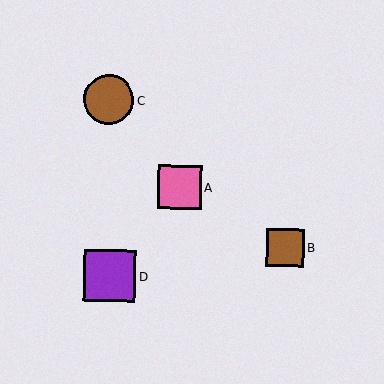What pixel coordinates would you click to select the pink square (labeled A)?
Click at (179, 188) to select the pink square A.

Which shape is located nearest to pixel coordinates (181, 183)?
The pink square (labeled A) at (179, 188) is nearest to that location.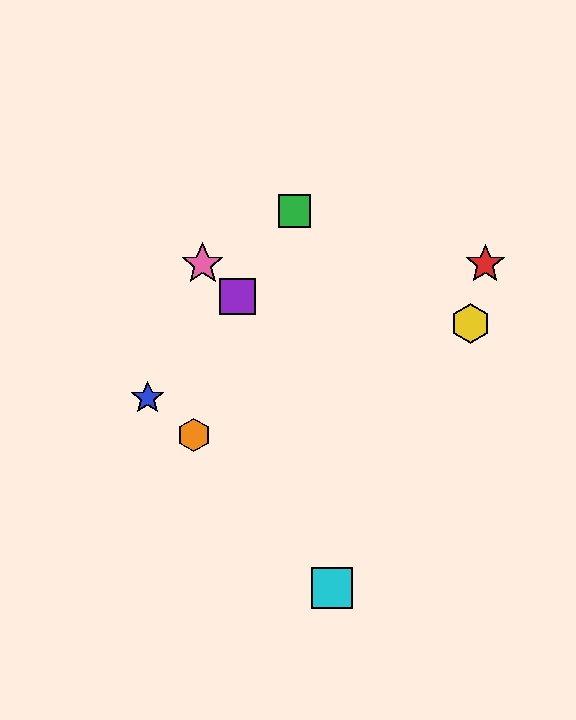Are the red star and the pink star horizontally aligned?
Yes, both are at y≈264.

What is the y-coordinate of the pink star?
The pink star is at y≈264.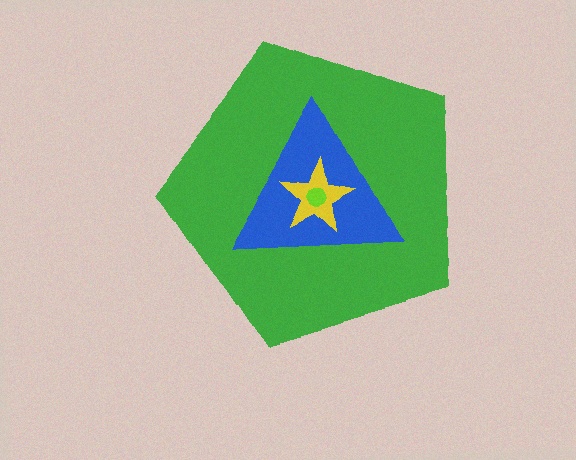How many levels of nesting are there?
4.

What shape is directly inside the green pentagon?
The blue triangle.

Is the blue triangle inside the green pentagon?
Yes.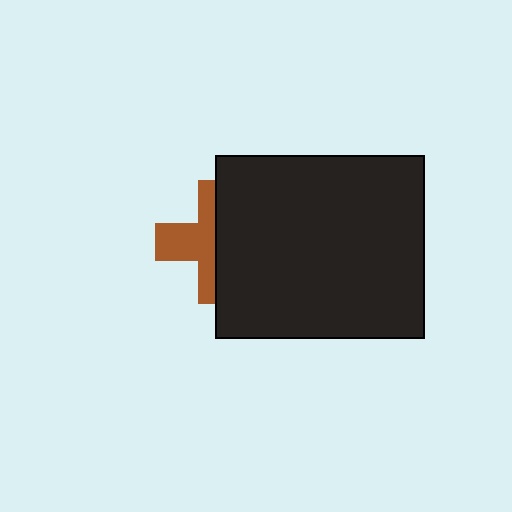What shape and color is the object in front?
The object in front is a black rectangle.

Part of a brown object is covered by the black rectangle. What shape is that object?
It is a cross.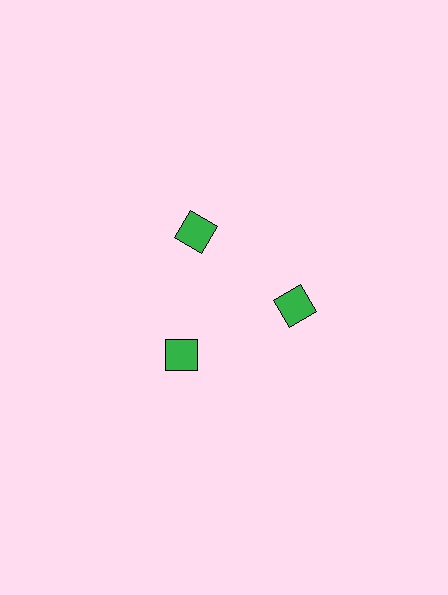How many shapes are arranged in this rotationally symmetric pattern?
There are 3 shapes, arranged in 3 groups of 1.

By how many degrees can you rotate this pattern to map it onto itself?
The pattern maps onto itself every 120 degrees of rotation.